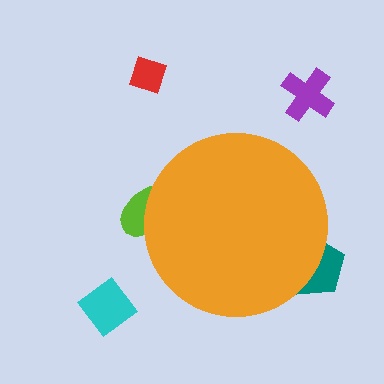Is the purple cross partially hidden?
No, the purple cross is fully visible.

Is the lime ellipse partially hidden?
Yes, the lime ellipse is partially hidden behind the orange circle.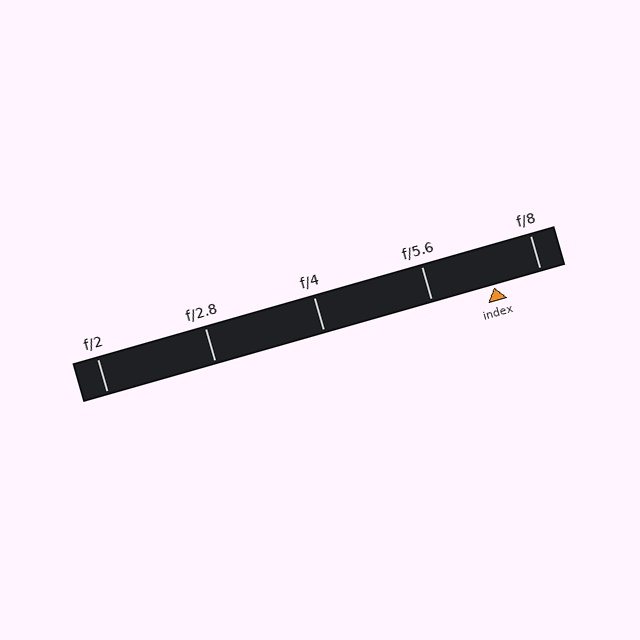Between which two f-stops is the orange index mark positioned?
The index mark is between f/5.6 and f/8.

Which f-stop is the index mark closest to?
The index mark is closest to f/8.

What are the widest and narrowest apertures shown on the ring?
The widest aperture shown is f/2 and the narrowest is f/8.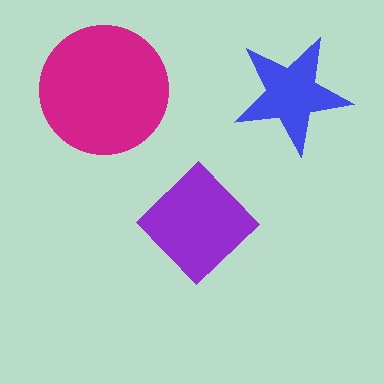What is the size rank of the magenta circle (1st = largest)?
1st.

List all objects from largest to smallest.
The magenta circle, the purple diamond, the blue star.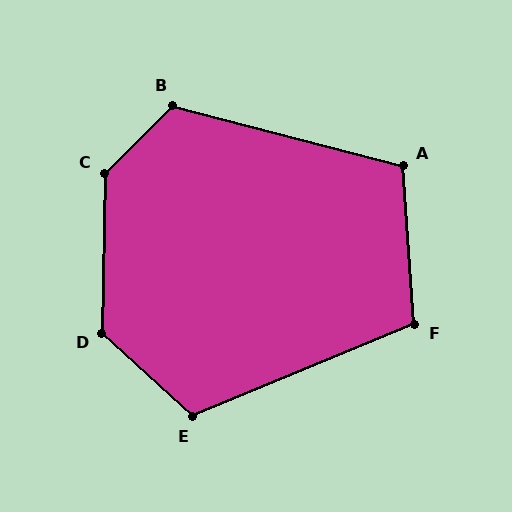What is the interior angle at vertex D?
Approximately 132 degrees (obtuse).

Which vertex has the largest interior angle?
C, at approximately 136 degrees.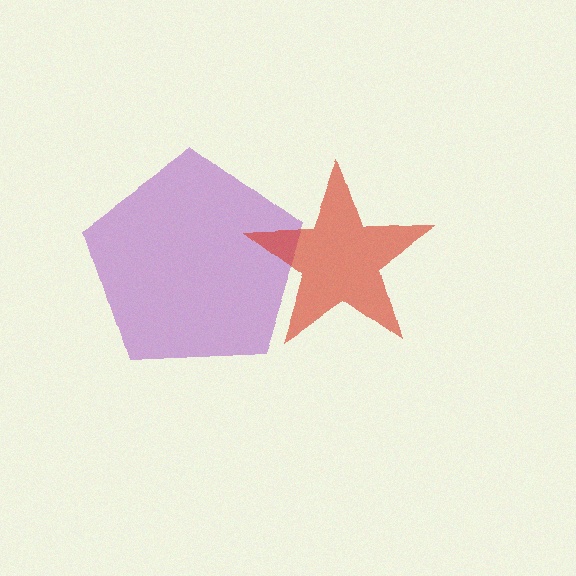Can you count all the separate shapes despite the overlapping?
Yes, there are 2 separate shapes.